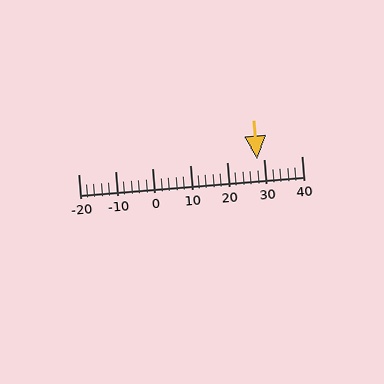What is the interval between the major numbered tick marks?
The major tick marks are spaced 10 units apart.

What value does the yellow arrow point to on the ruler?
The yellow arrow points to approximately 28.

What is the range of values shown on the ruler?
The ruler shows values from -20 to 40.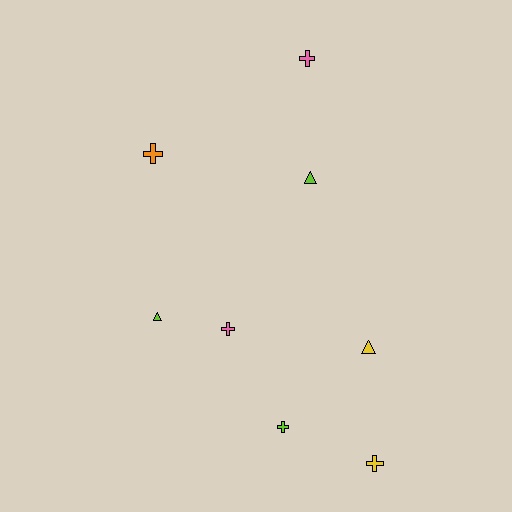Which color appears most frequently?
Lime, with 3 objects.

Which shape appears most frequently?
Cross, with 5 objects.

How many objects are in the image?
There are 8 objects.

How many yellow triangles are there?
There is 1 yellow triangle.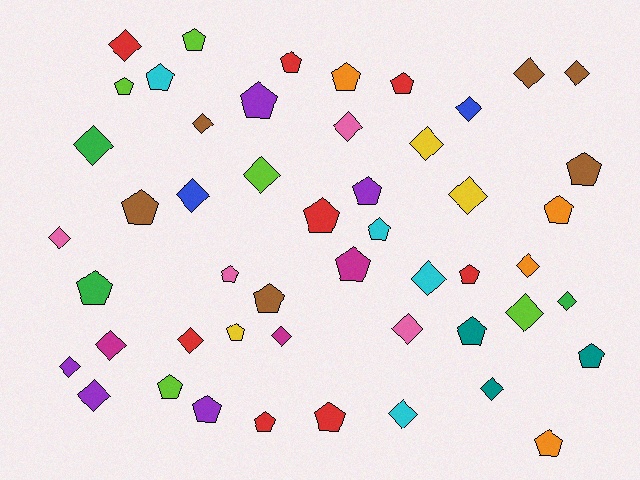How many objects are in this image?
There are 50 objects.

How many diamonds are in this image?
There are 24 diamonds.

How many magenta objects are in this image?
There are 3 magenta objects.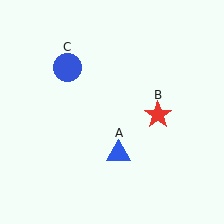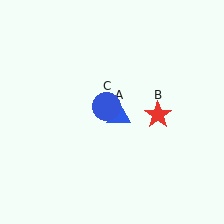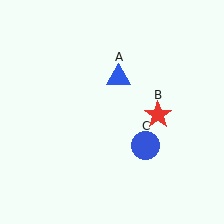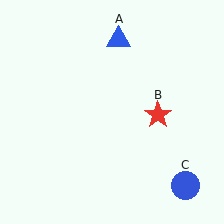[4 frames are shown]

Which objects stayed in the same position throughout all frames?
Red star (object B) remained stationary.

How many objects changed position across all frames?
2 objects changed position: blue triangle (object A), blue circle (object C).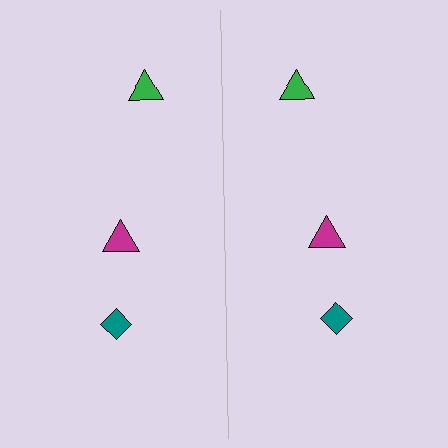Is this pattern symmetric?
Yes, this pattern has bilateral (reflection) symmetry.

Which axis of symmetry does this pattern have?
The pattern has a vertical axis of symmetry running through the center of the image.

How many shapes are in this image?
There are 6 shapes in this image.